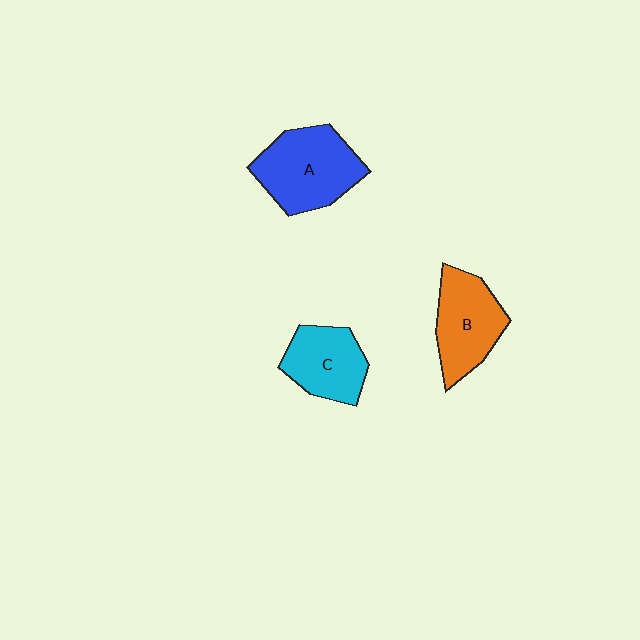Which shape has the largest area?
Shape A (blue).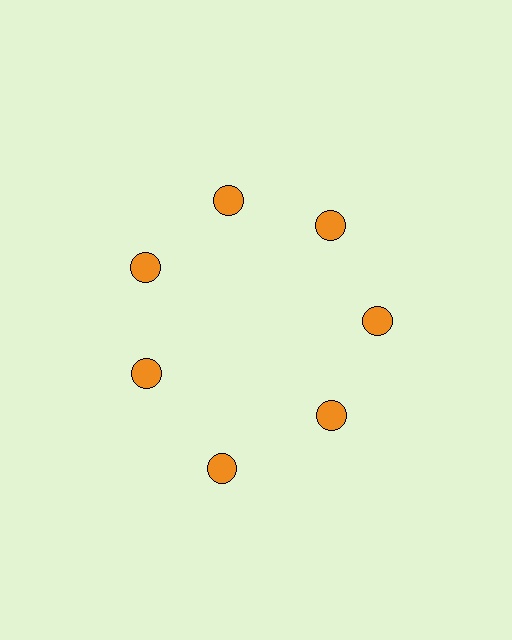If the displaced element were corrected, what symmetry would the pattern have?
It would have 7-fold rotational symmetry — the pattern would map onto itself every 51 degrees.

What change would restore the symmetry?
The symmetry would be restored by moving it inward, back onto the ring so that all 7 circles sit at equal angles and equal distance from the center.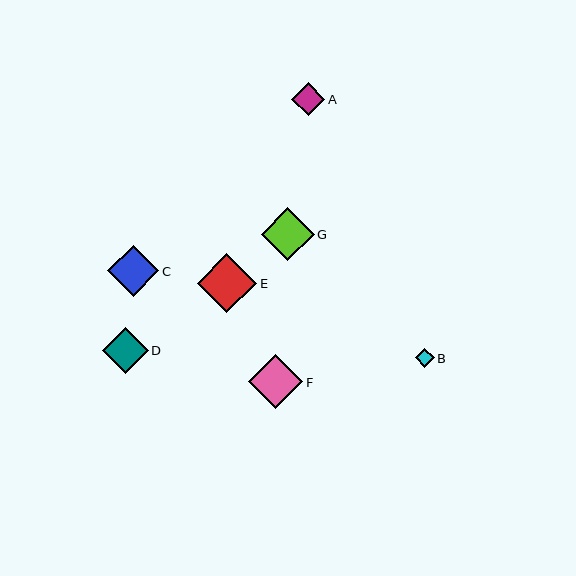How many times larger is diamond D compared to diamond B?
Diamond D is approximately 2.4 times the size of diamond B.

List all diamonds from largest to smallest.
From largest to smallest: E, F, G, C, D, A, B.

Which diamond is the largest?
Diamond E is the largest with a size of approximately 59 pixels.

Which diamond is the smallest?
Diamond B is the smallest with a size of approximately 19 pixels.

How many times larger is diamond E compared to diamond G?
Diamond E is approximately 1.1 times the size of diamond G.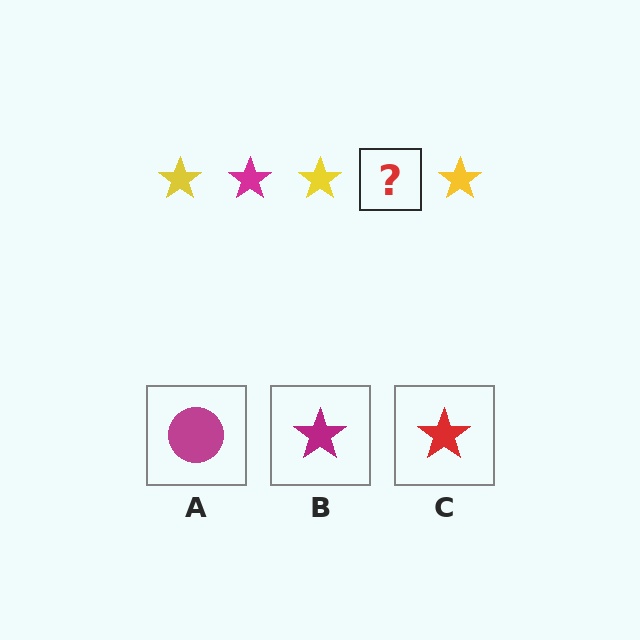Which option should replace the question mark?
Option B.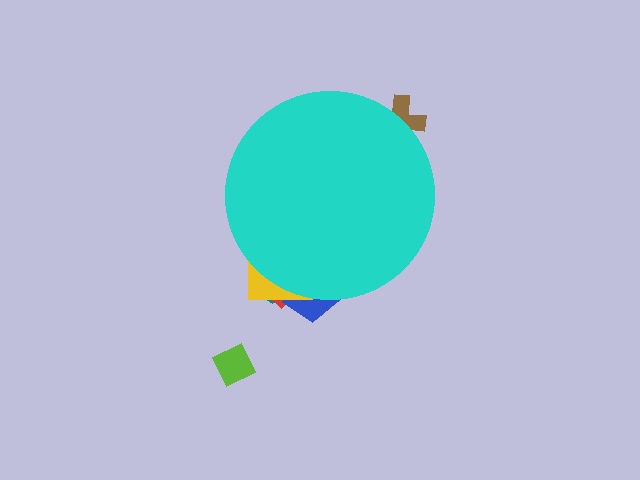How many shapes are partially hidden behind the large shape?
5 shapes are partially hidden.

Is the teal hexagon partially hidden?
Yes, the teal hexagon is partially hidden behind the cyan circle.